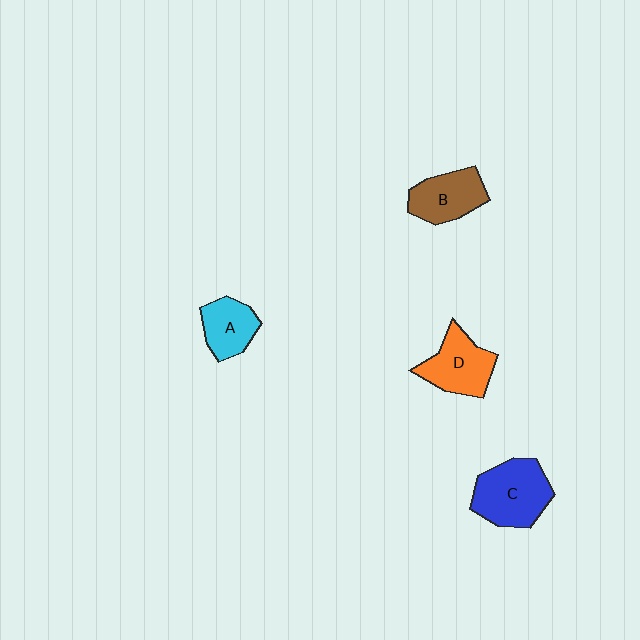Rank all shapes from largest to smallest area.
From largest to smallest: C (blue), D (orange), B (brown), A (cyan).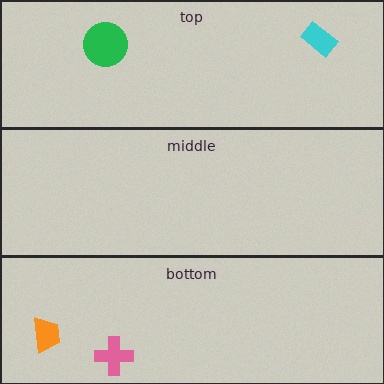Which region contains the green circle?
The top region.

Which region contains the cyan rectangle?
The top region.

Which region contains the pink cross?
The bottom region.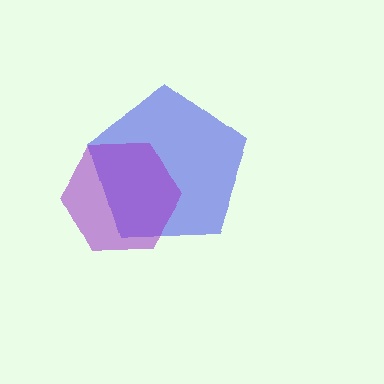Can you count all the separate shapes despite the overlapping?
Yes, there are 2 separate shapes.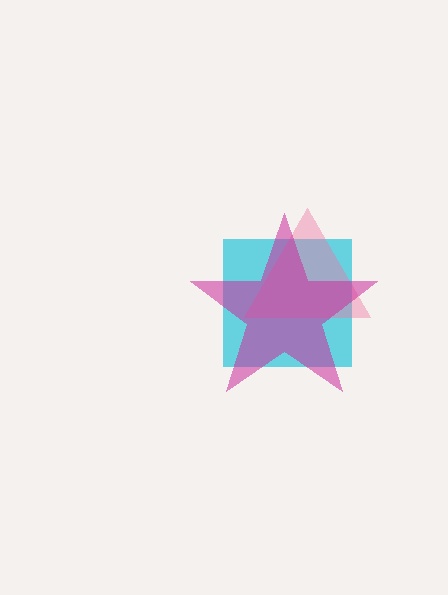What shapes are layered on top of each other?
The layered shapes are: a cyan square, a pink triangle, a magenta star.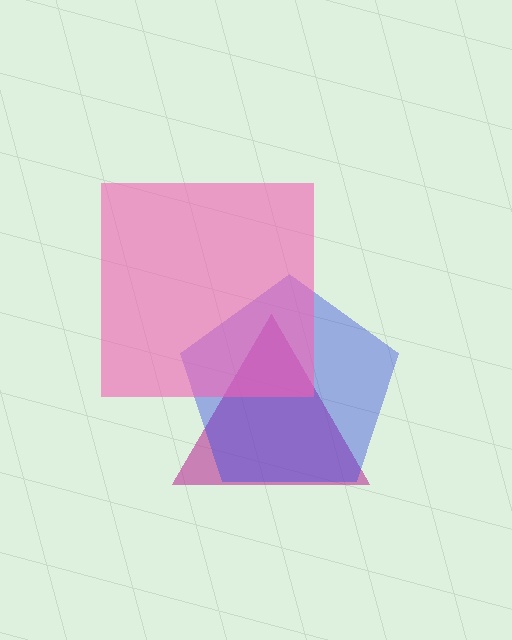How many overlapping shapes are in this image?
There are 3 overlapping shapes in the image.